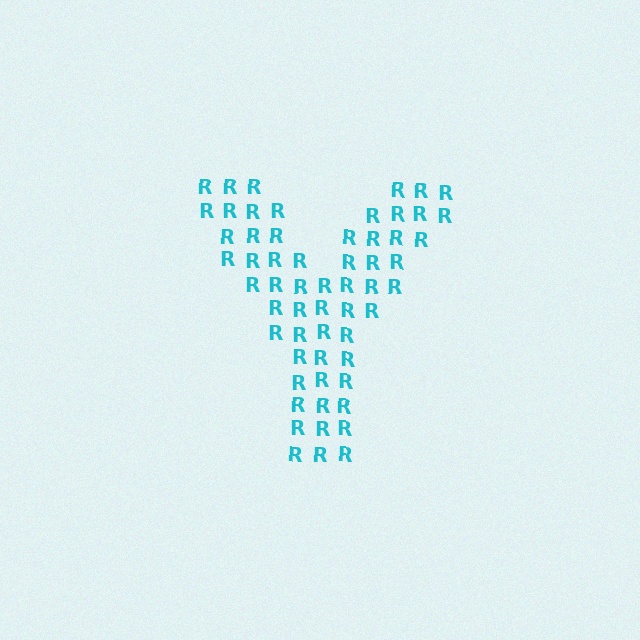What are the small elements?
The small elements are letter R's.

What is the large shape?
The large shape is the letter Y.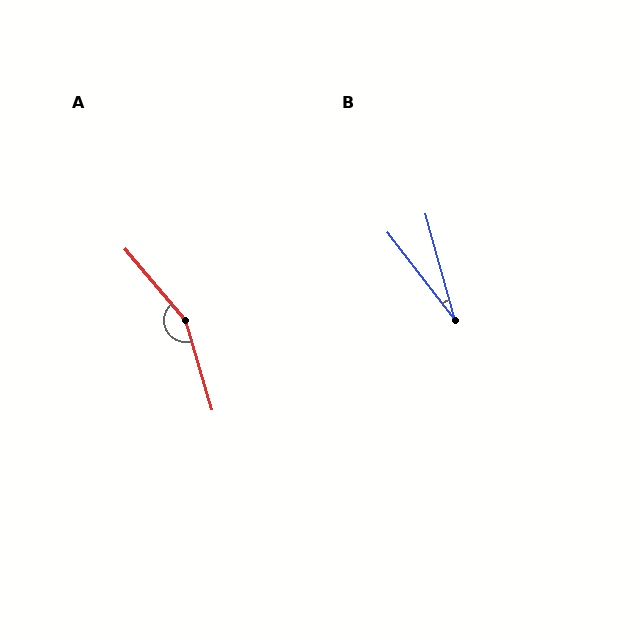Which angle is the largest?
A, at approximately 156 degrees.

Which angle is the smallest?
B, at approximately 22 degrees.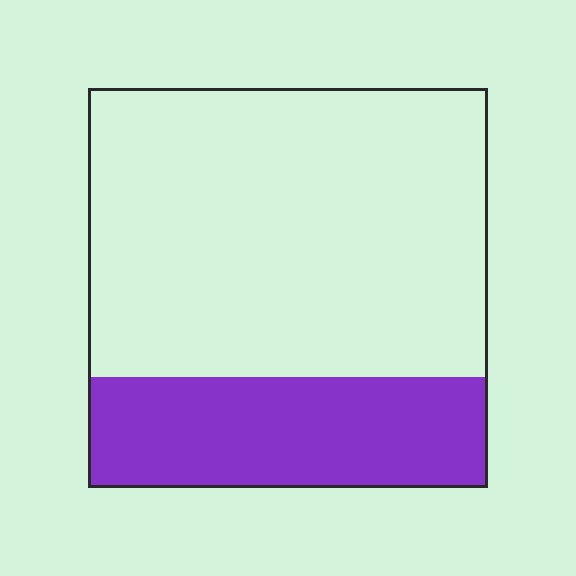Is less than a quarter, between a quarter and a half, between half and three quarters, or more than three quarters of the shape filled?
Between a quarter and a half.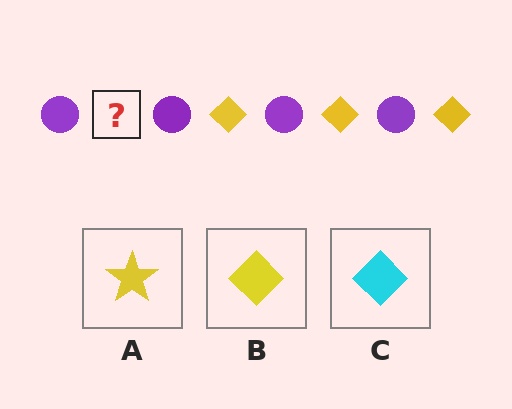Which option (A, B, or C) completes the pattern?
B.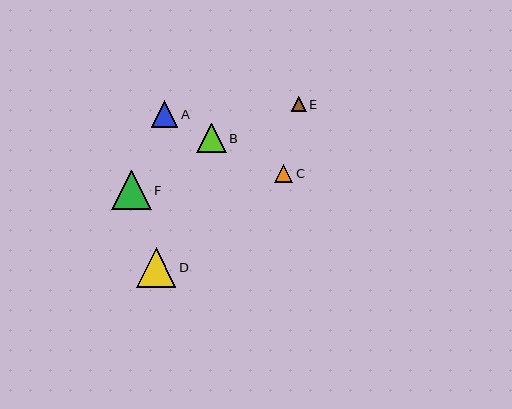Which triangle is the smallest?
Triangle E is the smallest with a size of approximately 15 pixels.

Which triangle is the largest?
Triangle D is the largest with a size of approximately 40 pixels.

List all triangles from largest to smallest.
From largest to smallest: D, F, B, A, C, E.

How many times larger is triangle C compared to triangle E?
Triangle C is approximately 1.2 times the size of triangle E.